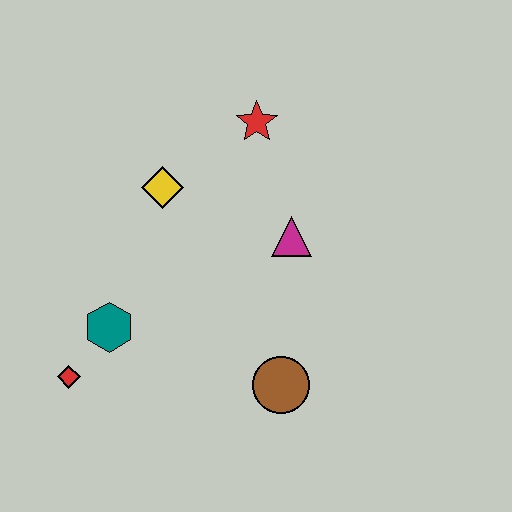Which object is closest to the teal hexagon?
The red diamond is closest to the teal hexagon.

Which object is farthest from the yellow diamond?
The brown circle is farthest from the yellow diamond.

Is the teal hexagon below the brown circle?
No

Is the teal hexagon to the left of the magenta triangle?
Yes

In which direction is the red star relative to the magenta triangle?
The red star is above the magenta triangle.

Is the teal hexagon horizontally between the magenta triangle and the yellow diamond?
No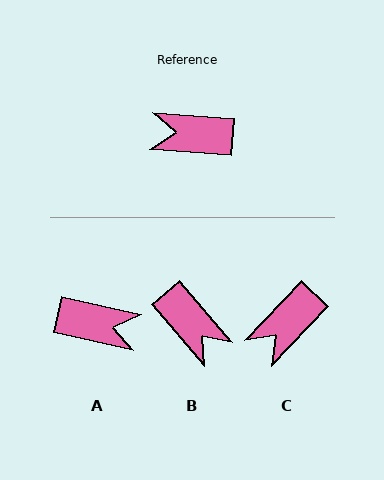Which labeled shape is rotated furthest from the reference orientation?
A, about 171 degrees away.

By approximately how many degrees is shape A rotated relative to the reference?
Approximately 171 degrees counter-clockwise.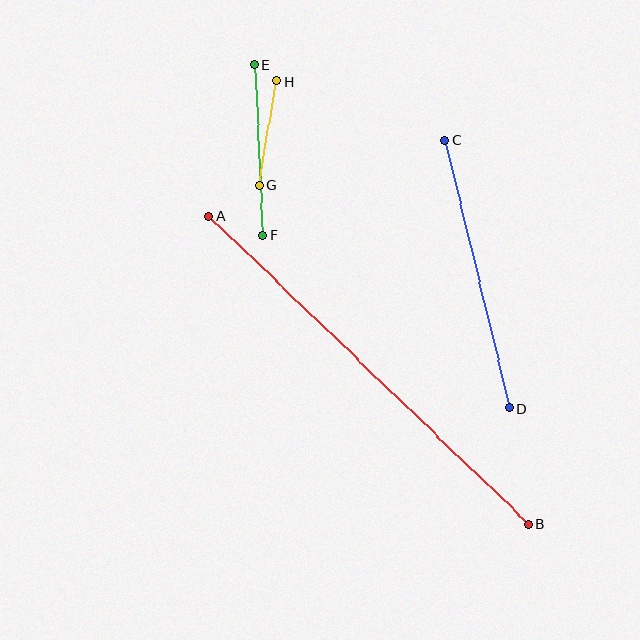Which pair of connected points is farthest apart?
Points A and B are farthest apart.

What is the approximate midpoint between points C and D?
The midpoint is at approximately (477, 274) pixels.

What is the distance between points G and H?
The distance is approximately 106 pixels.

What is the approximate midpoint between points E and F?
The midpoint is at approximately (258, 150) pixels.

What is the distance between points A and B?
The distance is approximately 444 pixels.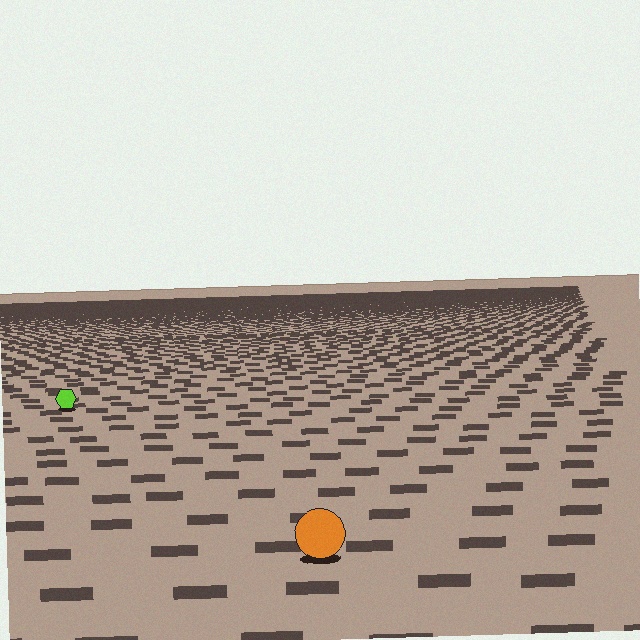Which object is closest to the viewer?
The orange circle is closest. The texture marks near it are larger and more spread out.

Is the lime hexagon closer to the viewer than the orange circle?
No. The orange circle is closer — you can tell from the texture gradient: the ground texture is coarser near it.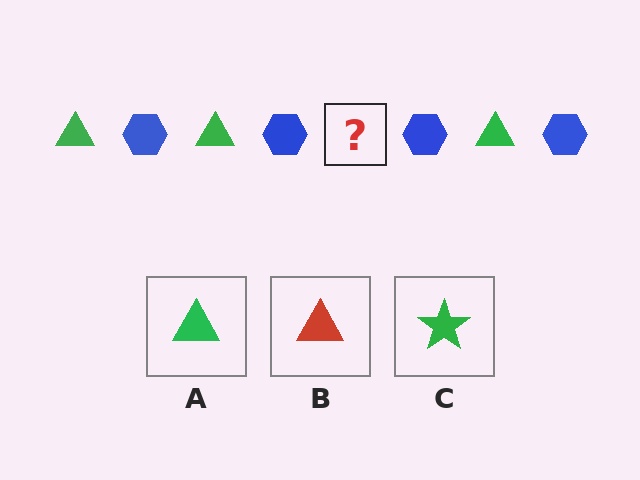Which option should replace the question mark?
Option A.